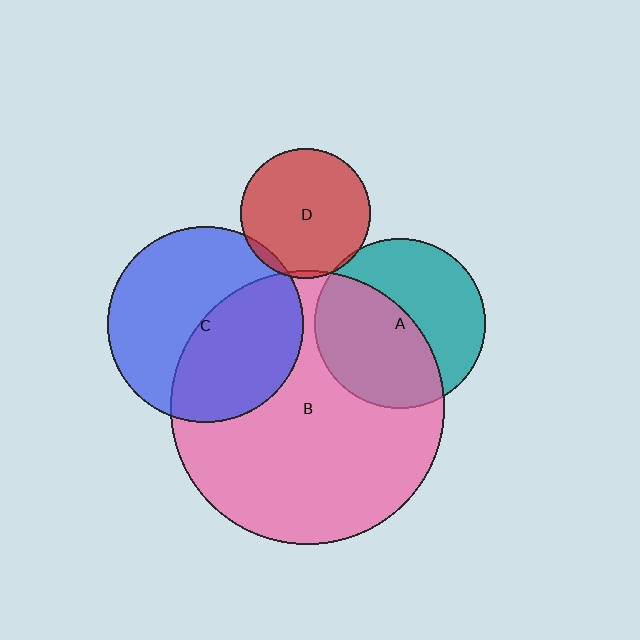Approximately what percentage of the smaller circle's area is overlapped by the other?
Approximately 5%.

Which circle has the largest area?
Circle B (pink).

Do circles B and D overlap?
Yes.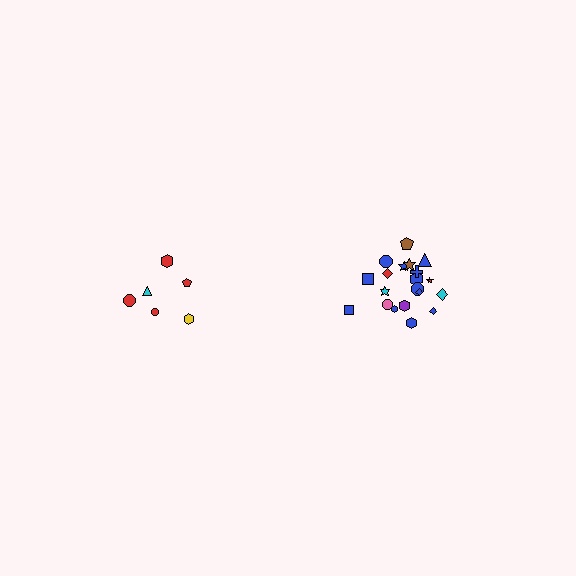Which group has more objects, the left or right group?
The right group.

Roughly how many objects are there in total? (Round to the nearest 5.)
Roughly 30 objects in total.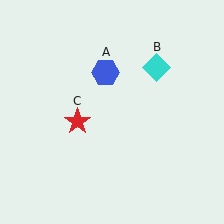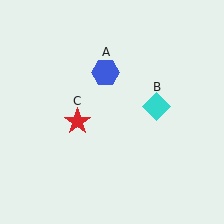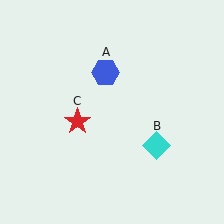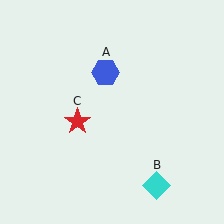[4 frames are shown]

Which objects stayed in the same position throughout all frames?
Blue hexagon (object A) and red star (object C) remained stationary.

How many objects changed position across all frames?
1 object changed position: cyan diamond (object B).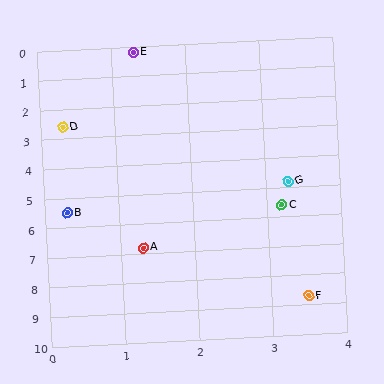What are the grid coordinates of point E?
Point E is at approximately (1.3, 0.2).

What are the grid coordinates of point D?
Point D is at approximately (0.3, 2.6).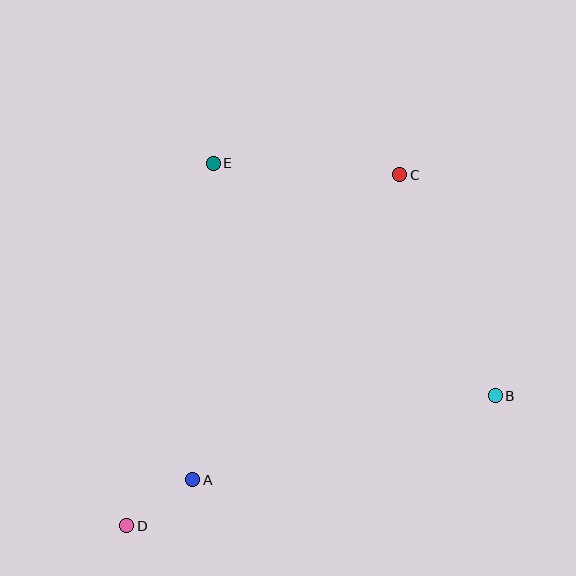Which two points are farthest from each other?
Points C and D are farthest from each other.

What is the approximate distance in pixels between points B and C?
The distance between B and C is approximately 241 pixels.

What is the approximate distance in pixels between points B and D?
The distance between B and D is approximately 391 pixels.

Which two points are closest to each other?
Points A and D are closest to each other.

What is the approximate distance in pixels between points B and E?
The distance between B and E is approximately 366 pixels.